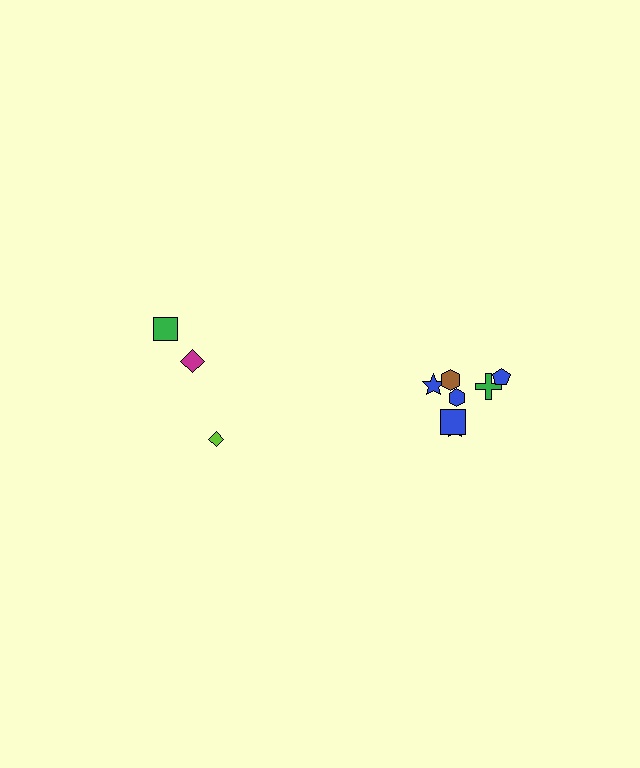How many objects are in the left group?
There are 3 objects.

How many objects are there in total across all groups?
There are 10 objects.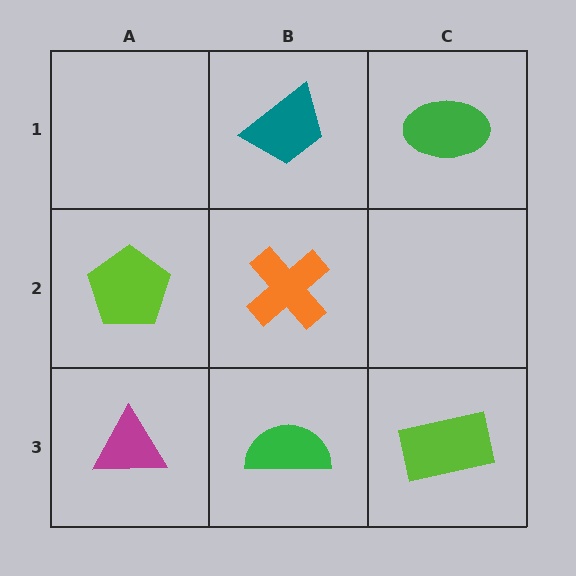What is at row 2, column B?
An orange cross.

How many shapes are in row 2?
2 shapes.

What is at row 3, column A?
A magenta triangle.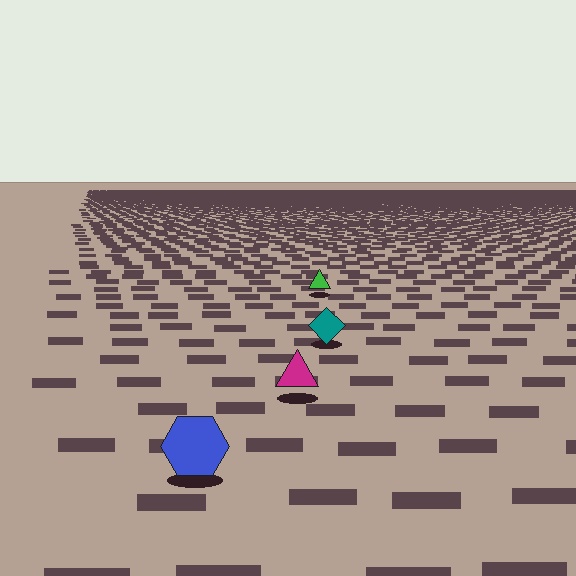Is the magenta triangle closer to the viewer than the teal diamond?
Yes. The magenta triangle is closer — you can tell from the texture gradient: the ground texture is coarser near it.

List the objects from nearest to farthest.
From nearest to farthest: the blue hexagon, the magenta triangle, the teal diamond, the green triangle.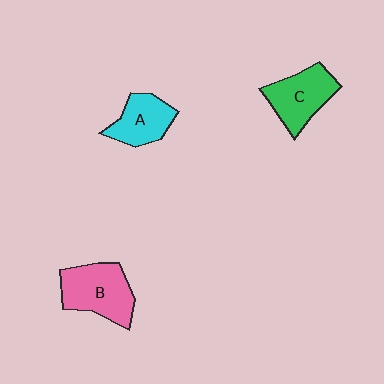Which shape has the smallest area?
Shape A (cyan).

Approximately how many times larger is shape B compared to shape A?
Approximately 1.4 times.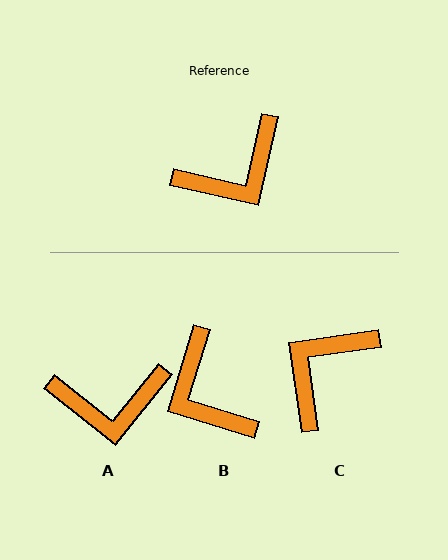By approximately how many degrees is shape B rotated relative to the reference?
Approximately 94 degrees clockwise.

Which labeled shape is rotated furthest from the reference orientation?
C, about 159 degrees away.